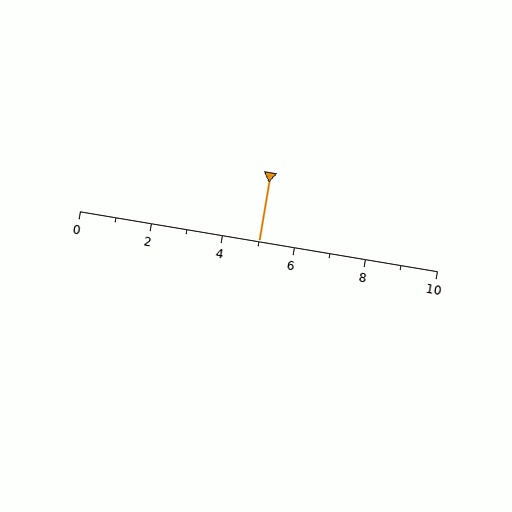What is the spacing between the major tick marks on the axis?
The major ticks are spaced 2 apart.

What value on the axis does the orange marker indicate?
The marker indicates approximately 5.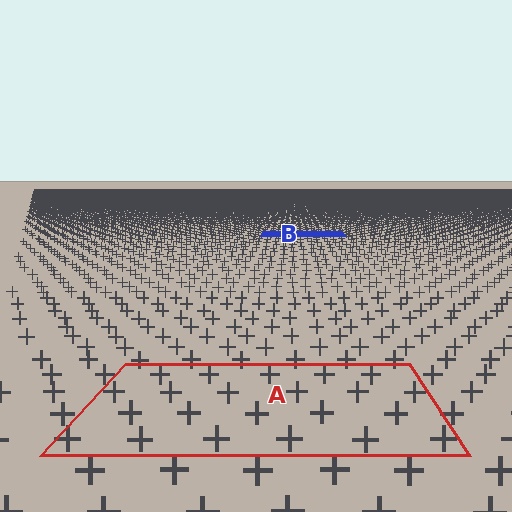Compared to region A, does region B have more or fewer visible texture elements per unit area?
Region B has more texture elements per unit area — they are packed more densely because it is farther away.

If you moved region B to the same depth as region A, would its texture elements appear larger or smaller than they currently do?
They would appear larger. At a closer depth, the same texture elements are projected at a bigger on-screen size.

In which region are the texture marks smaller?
The texture marks are smaller in region B, because it is farther away.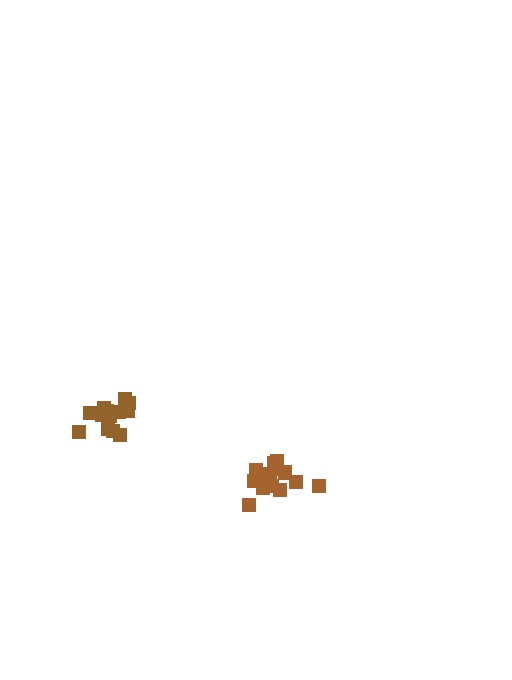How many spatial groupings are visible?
There are 2 spatial groupings.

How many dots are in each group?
Group 1: 14 dots, Group 2: 14 dots (28 total).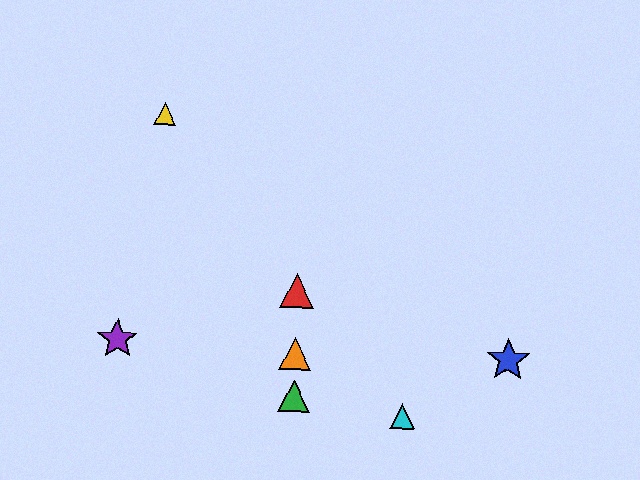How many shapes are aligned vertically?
3 shapes (the red triangle, the green triangle, the orange triangle) are aligned vertically.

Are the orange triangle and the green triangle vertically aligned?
Yes, both are at x≈295.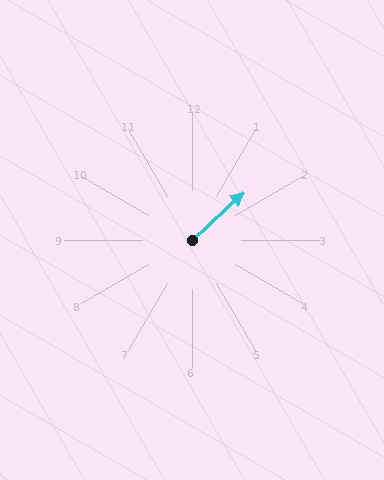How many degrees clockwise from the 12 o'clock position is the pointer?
Approximately 47 degrees.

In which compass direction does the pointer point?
Northeast.